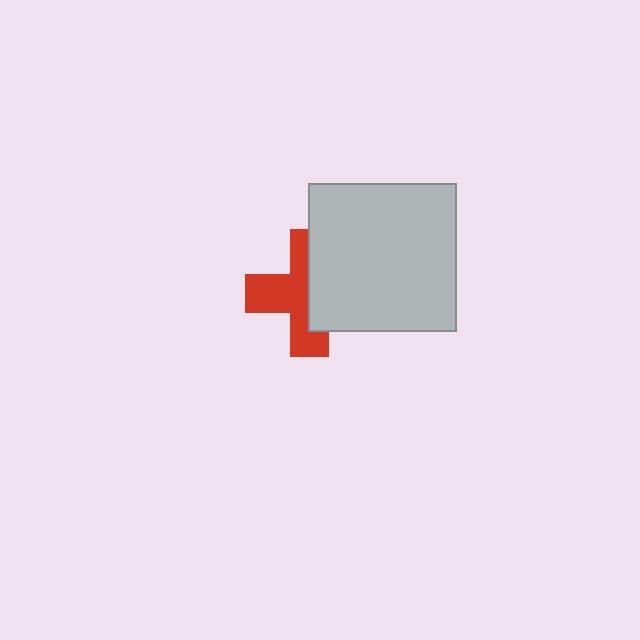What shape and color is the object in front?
The object in front is a light gray square.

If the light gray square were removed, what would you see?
You would see the complete red cross.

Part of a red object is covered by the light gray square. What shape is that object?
It is a cross.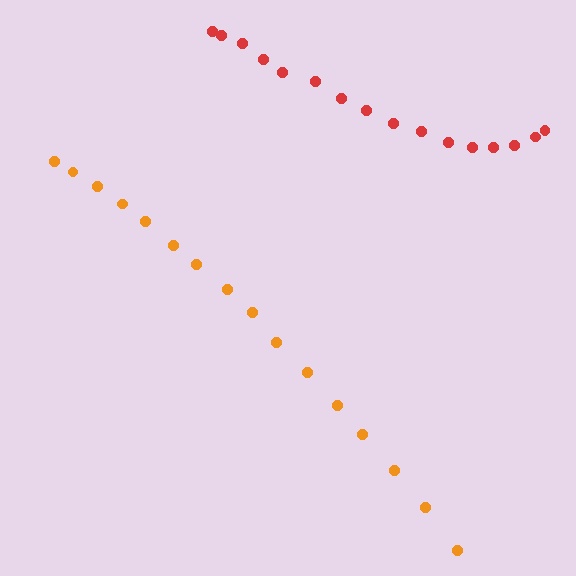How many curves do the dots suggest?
There are 2 distinct paths.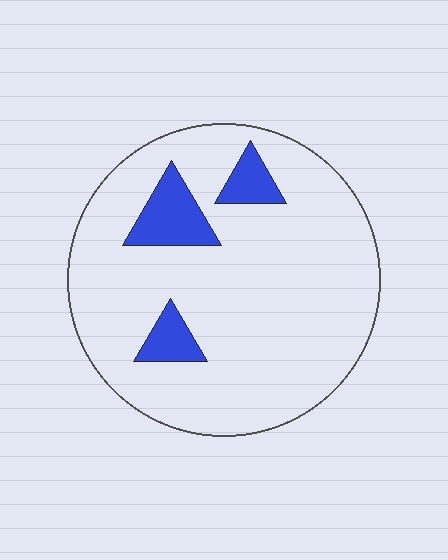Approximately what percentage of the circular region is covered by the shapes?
Approximately 10%.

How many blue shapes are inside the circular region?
3.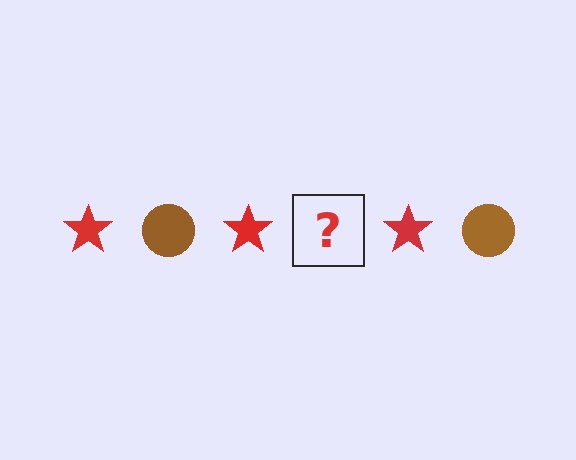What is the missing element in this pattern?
The missing element is a brown circle.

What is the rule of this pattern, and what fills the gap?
The rule is that the pattern alternates between red star and brown circle. The gap should be filled with a brown circle.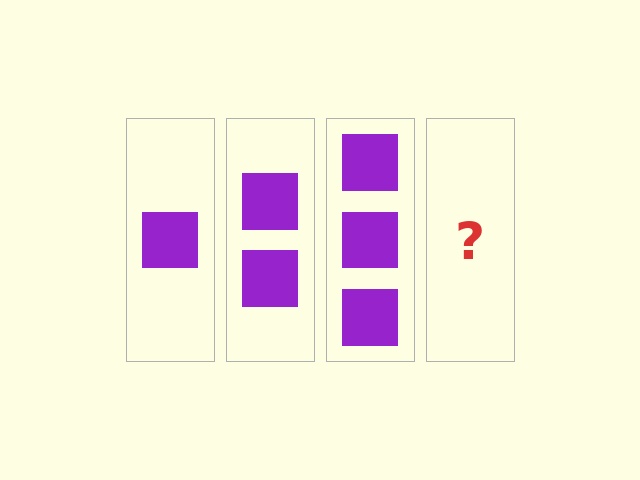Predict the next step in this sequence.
The next step is 4 squares.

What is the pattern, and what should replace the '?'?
The pattern is that each step adds one more square. The '?' should be 4 squares.